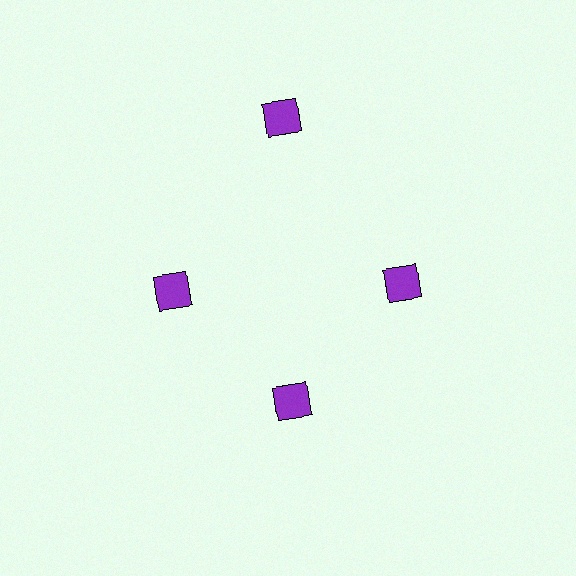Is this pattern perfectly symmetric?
No. The 4 purple diamonds are arranged in a ring, but one element near the 12 o'clock position is pushed outward from the center, breaking the 4-fold rotational symmetry.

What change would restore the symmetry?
The symmetry would be restored by moving it inward, back onto the ring so that all 4 diamonds sit at equal angles and equal distance from the center.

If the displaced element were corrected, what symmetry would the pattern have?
It would have 4-fold rotational symmetry — the pattern would map onto itself every 90 degrees.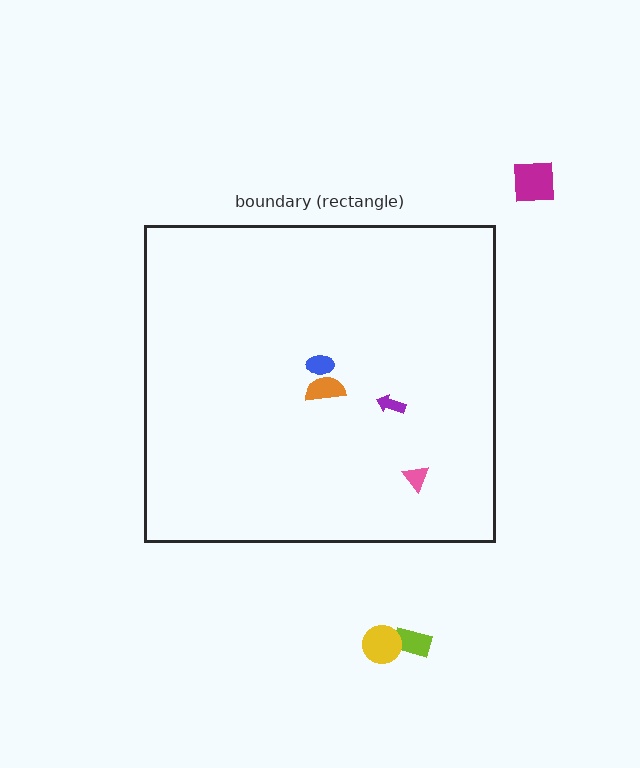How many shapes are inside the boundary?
4 inside, 3 outside.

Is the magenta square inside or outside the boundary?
Outside.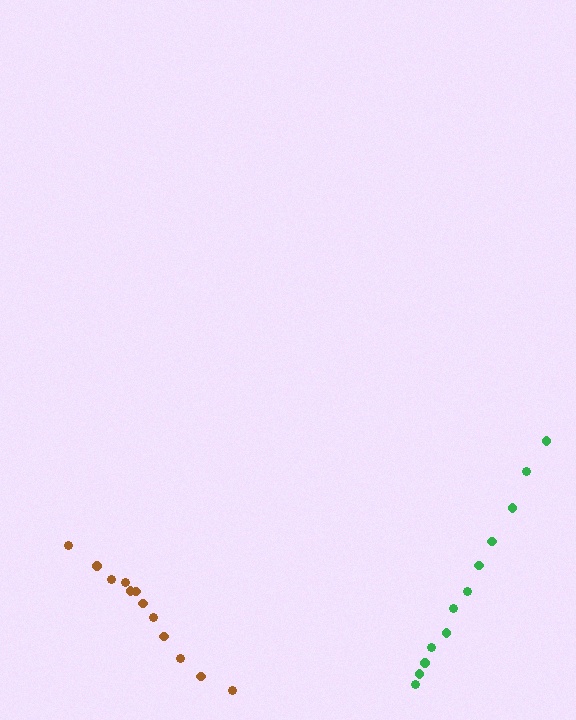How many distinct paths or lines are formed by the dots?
There are 2 distinct paths.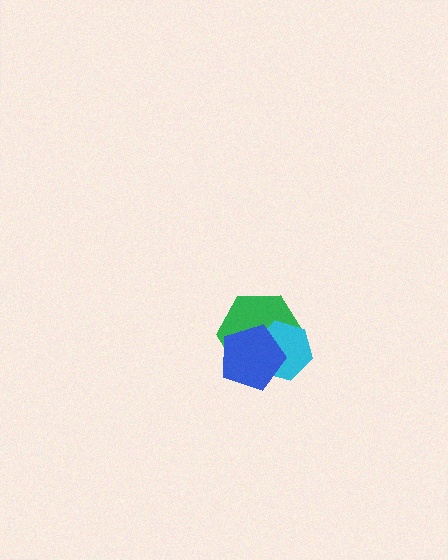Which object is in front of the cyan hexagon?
The blue pentagon is in front of the cyan hexagon.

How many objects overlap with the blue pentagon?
2 objects overlap with the blue pentagon.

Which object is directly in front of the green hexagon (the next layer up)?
The cyan hexagon is directly in front of the green hexagon.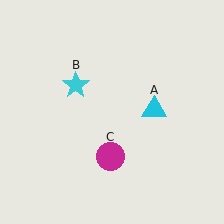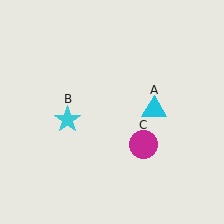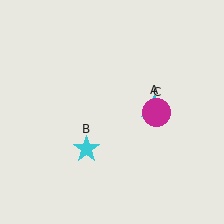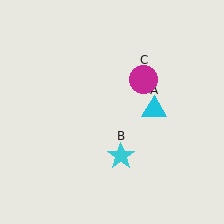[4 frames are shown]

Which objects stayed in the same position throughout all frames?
Cyan triangle (object A) remained stationary.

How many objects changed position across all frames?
2 objects changed position: cyan star (object B), magenta circle (object C).